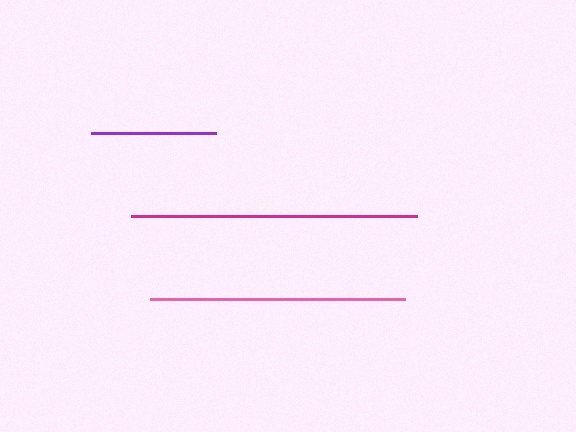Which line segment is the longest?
The magenta line is the longest at approximately 285 pixels.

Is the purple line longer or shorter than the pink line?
The pink line is longer than the purple line.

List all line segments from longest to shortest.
From longest to shortest: magenta, pink, purple.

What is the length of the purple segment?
The purple segment is approximately 125 pixels long.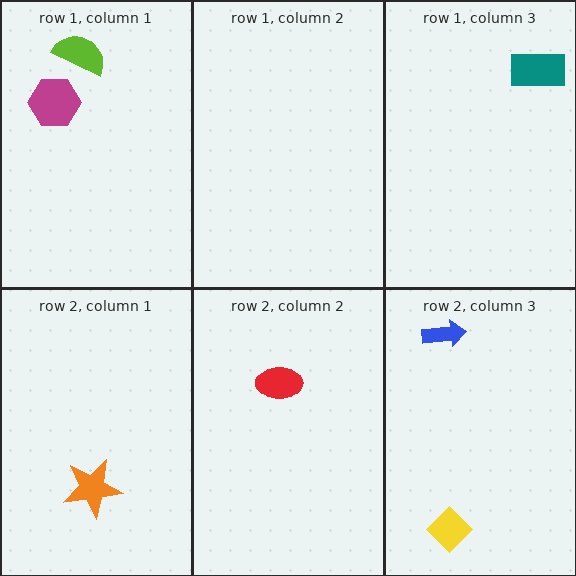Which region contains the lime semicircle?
The row 1, column 1 region.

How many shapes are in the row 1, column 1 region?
2.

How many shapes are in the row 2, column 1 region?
1.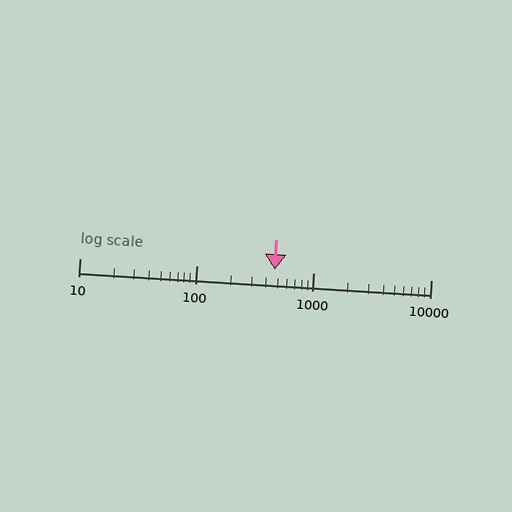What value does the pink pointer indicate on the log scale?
The pointer indicates approximately 460.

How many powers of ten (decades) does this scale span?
The scale spans 3 decades, from 10 to 10000.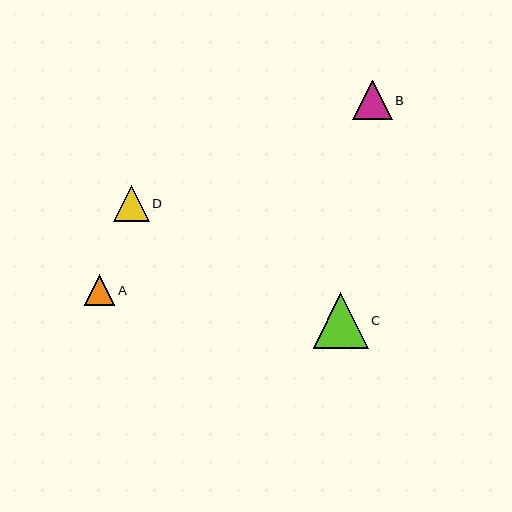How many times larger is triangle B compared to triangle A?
Triangle B is approximately 1.3 times the size of triangle A.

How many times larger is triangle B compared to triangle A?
Triangle B is approximately 1.3 times the size of triangle A.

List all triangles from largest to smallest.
From largest to smallest: C, B, D, A.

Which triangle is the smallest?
Triangle A is the smallest with a size of approximately 31 pixels.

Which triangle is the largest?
Triangle C is the largest with a size of approximately 55 pixels.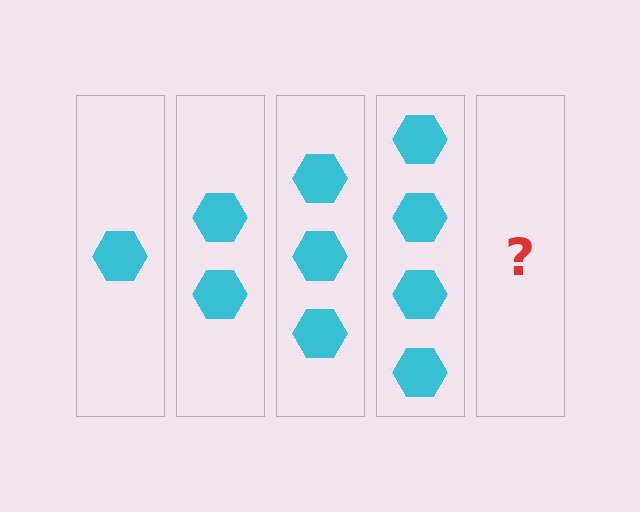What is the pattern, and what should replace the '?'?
The pattern is that each step adds one more hexagon. The '?' should be 5 hexagons.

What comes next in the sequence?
The next element should be 5 hexagons.